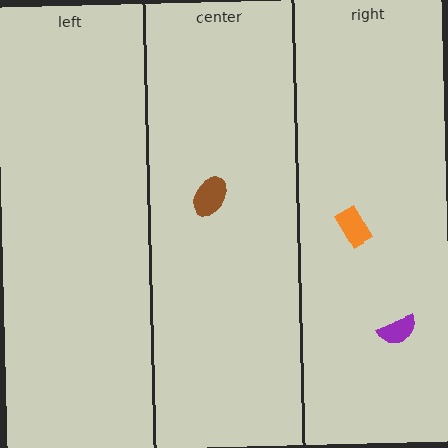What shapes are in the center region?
The brown ellipse.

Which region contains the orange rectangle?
The right region.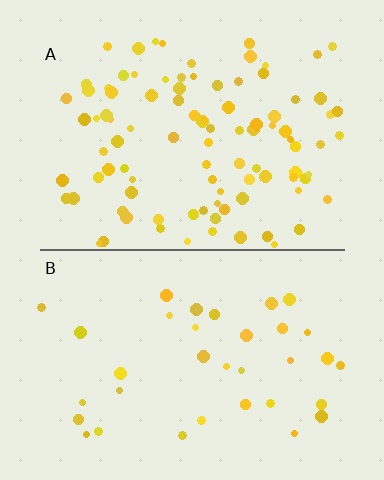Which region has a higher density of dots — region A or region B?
A (the top).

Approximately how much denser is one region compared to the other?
Approximately 2.8× — region A over region B.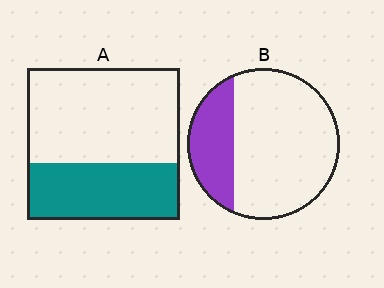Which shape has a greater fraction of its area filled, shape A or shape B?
Shape A.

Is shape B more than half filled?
No.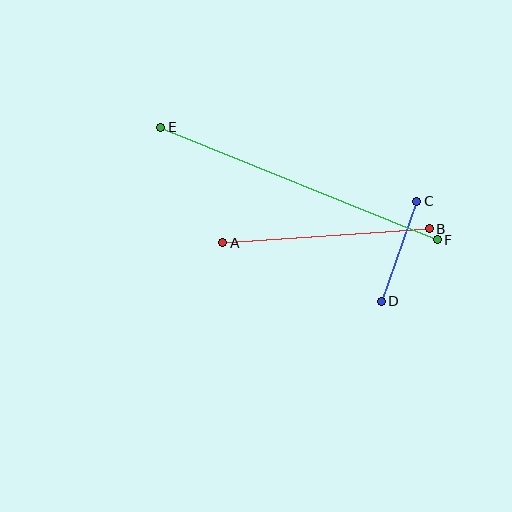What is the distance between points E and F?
The distance is approximately 298 pixels.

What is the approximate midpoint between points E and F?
The midpoint is at approximately (299, 183) pixels.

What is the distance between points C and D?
The distance is approximately 106 pixels.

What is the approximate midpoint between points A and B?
The midpoint is at approximately (326, 236) pixels.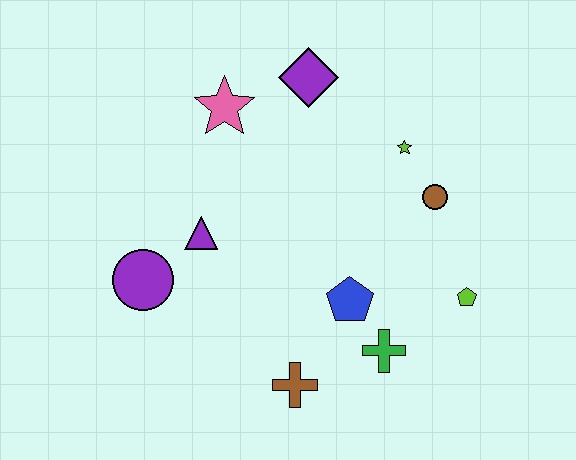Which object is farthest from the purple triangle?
The lime pentagon is farthest from the purple triangle.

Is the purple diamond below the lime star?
No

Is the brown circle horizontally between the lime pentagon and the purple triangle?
Yes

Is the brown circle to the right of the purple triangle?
Yes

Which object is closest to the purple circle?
The purple triangle is closest to the purple circle.